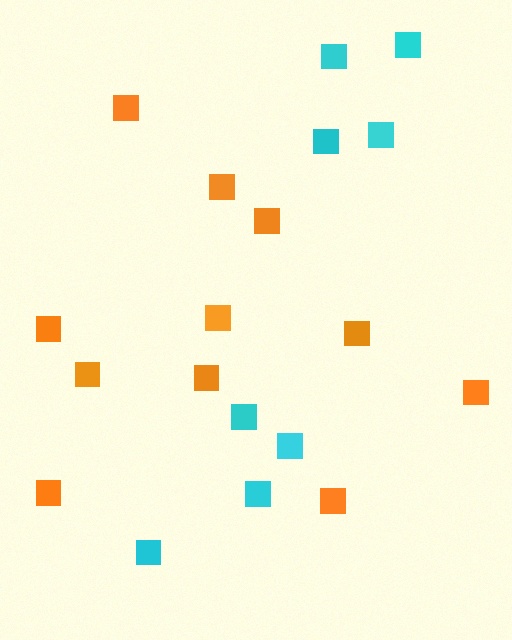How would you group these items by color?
There are 2 groups: one group of orange squares (11) and one group of cyan squares (8).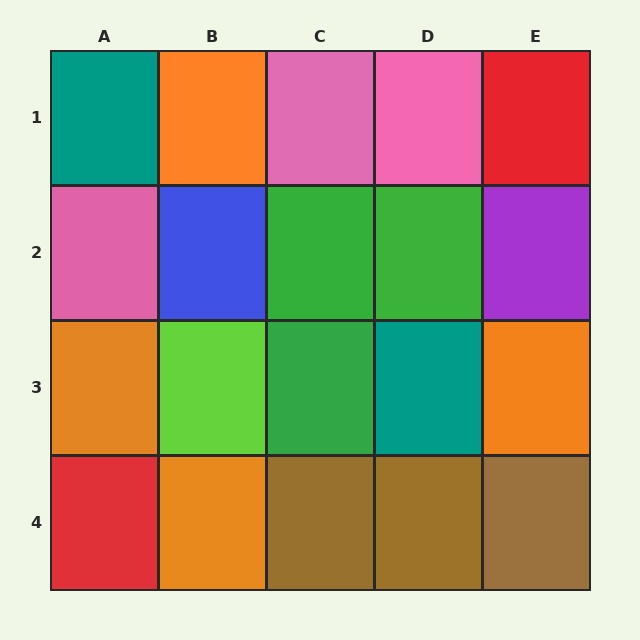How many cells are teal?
2 cells are teal.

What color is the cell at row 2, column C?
Green.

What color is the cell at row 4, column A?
Red.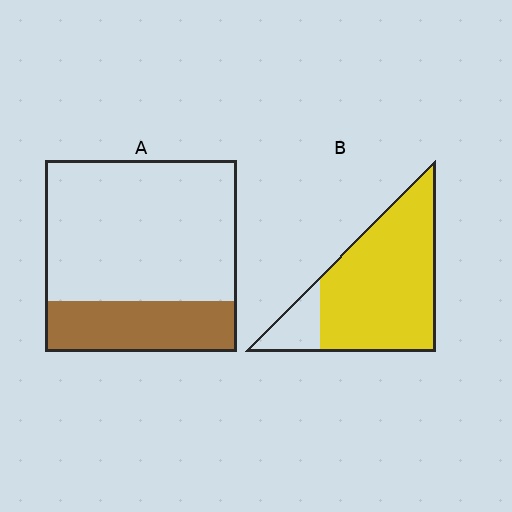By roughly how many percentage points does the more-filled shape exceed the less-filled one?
By roughly 60 percentage points (B over A).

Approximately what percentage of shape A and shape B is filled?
A is approximately 25% and B is approximately 85%.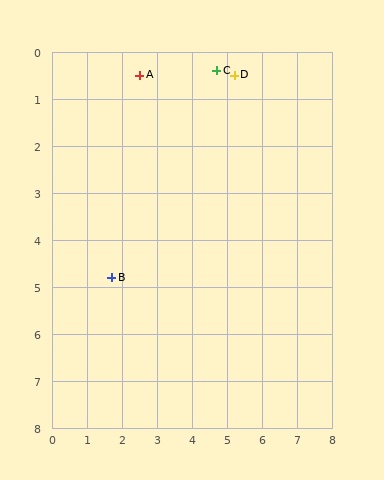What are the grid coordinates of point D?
Point D is at approximately (5.2, 0.5).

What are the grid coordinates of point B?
Point B is at approximately (1.7, 4.8).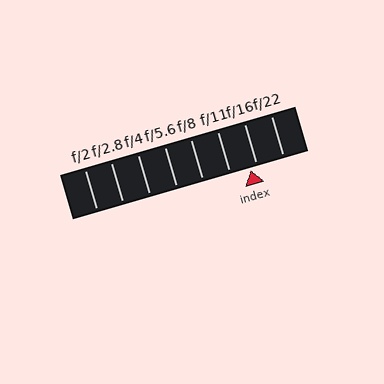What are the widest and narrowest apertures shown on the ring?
The widest aperture shown is f/2 and the narrowest is f/22.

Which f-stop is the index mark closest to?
The index mark is closest to f/16.